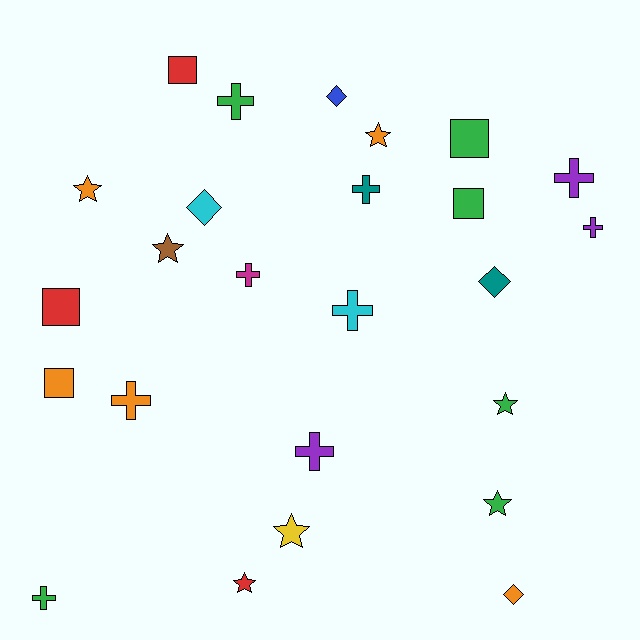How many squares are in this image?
There are 5 squares.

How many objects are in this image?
There are 25 objects.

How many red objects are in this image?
There are 3 red objects.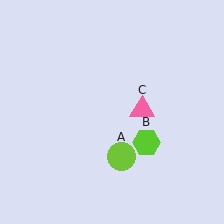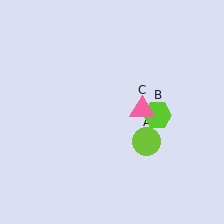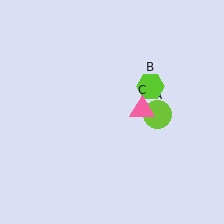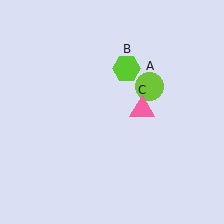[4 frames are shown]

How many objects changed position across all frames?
2 objects changed position: lime circle (object A), lime hexagon (object B).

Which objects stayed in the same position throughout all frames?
Pink triangle (object C) remained stationary.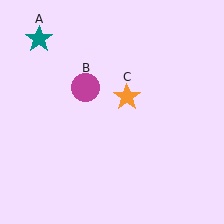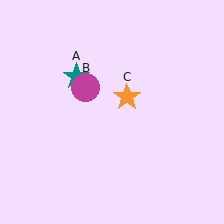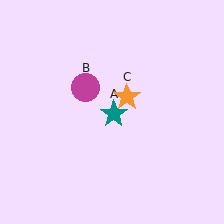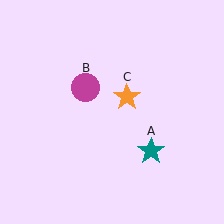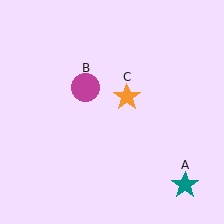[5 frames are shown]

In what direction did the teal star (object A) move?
The teal star (object A) moved down and to the right.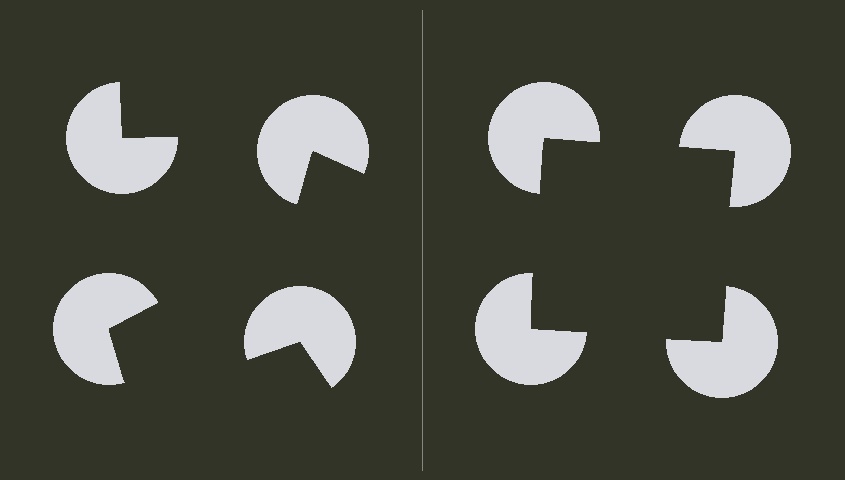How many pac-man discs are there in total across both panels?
8 — 4 on each side.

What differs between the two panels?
The pac-man discs are positioned identically on both sides; only the wedge orientations differ. On the right they align to a square; on the left they are misaligned.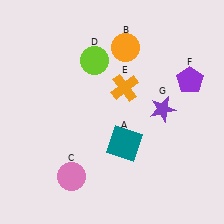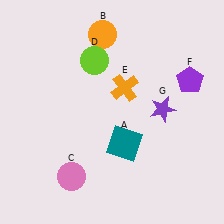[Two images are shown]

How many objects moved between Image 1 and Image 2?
1 object moved between the two images.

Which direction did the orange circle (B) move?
The orange circle (B) moved left.